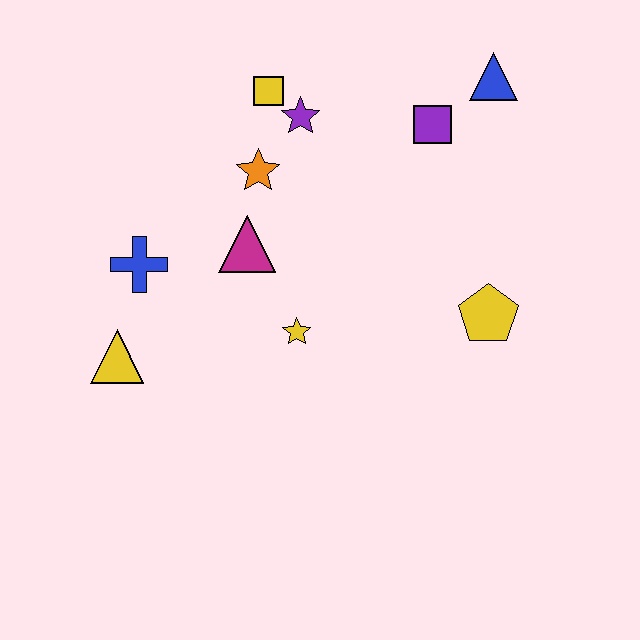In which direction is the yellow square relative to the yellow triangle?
The yellow square is above the yellow triangle.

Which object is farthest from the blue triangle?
The yellow triangle is farthest from the blue triangle.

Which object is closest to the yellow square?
The purple star is closest to the yellow square.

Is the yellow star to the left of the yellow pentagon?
Yes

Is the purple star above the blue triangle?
No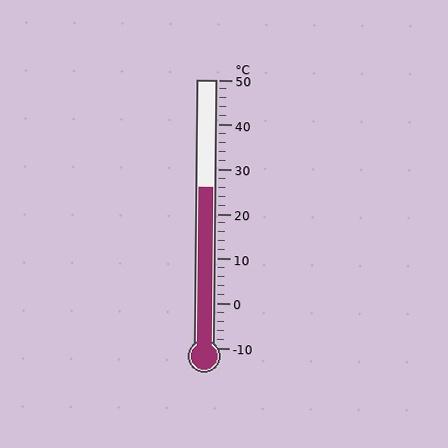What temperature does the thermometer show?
The thermometer shows approximately 26°C.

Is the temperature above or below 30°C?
The temperature is below 30°C.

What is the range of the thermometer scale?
The thermometer scale ranges from -10°C to 50°C.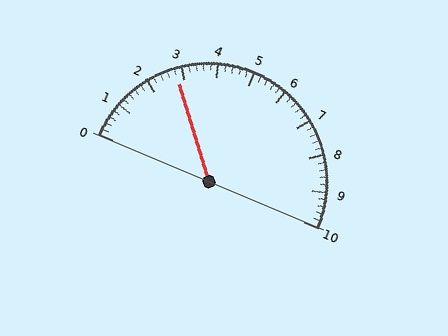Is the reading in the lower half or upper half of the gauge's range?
The reading is in the lower half of the range (0 to 10).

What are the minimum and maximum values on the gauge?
The gauge ranges from 0 to 10.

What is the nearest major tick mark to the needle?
The nearest major tick mark is 3.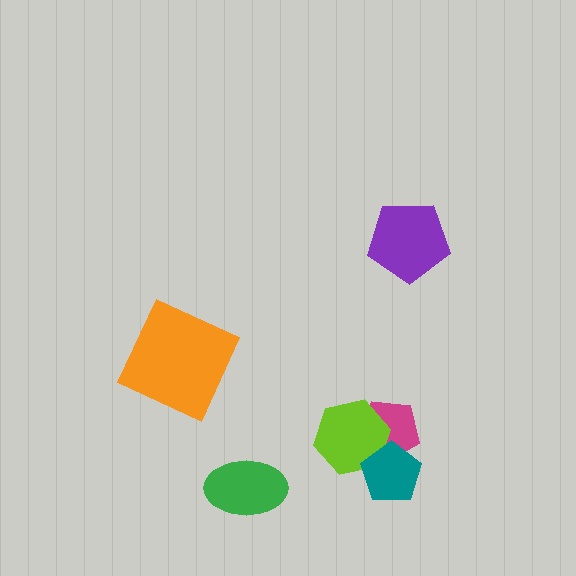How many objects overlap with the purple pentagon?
0 objects overlap with the purple pentagon.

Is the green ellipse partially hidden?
No, no other shape covers it.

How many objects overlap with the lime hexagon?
2 objects overlap with the lime hexagon.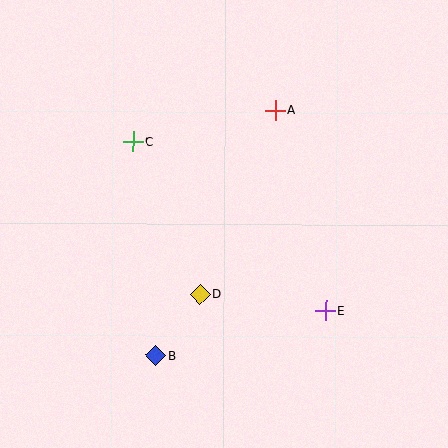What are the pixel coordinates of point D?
Point D is at (200, 294).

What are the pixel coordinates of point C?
Point C is at (133, 142).